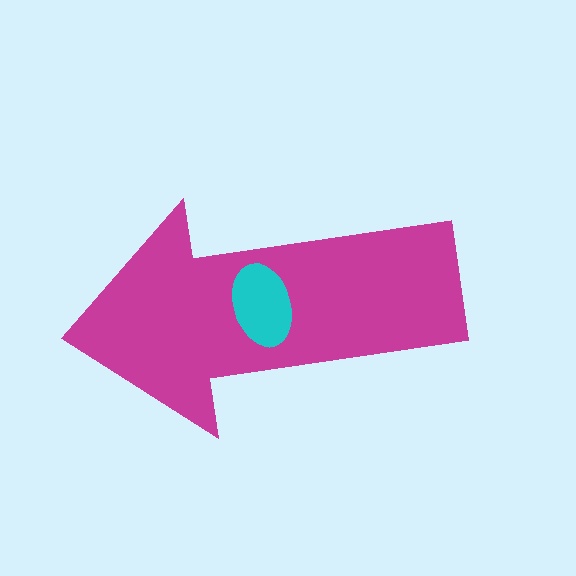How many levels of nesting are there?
2.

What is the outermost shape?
The magenta arrow.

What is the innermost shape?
The cyan ellipse.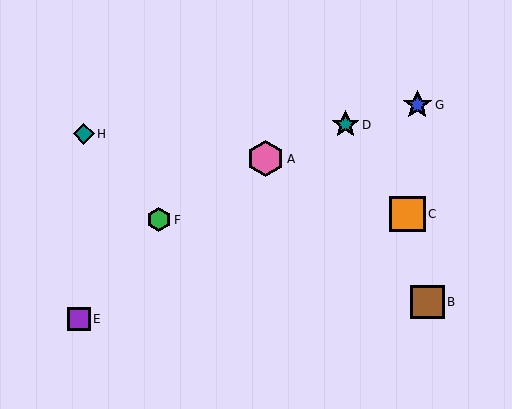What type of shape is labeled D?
Shape D is a teal star.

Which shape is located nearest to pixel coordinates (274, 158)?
The pink hexagon (labeled A) at (266, 159) is nearest to that location.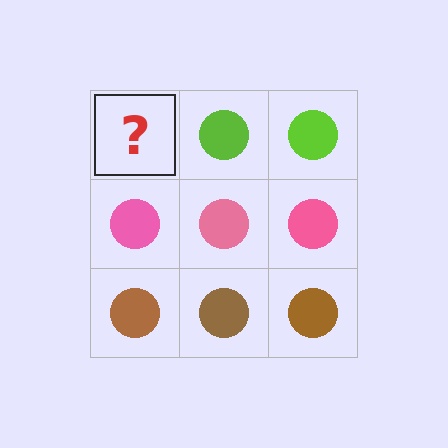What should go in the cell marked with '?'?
The missing cell should contain a lime circle.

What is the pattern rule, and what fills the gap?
The rule is that each row has a consistent color. The gap should be filled with a lime circle.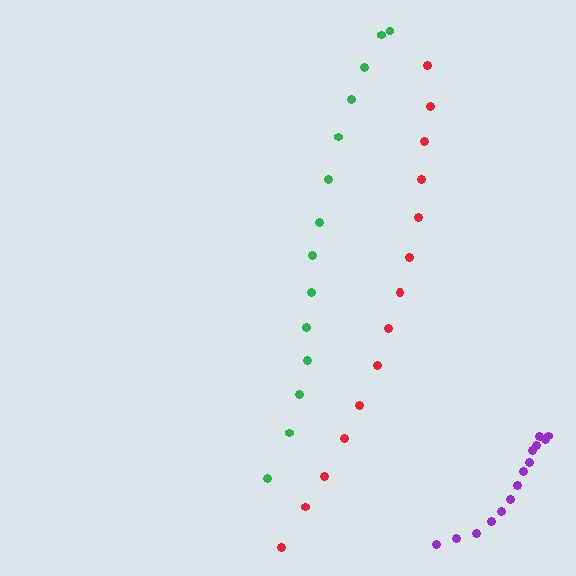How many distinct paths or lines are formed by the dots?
There are 3 distinct paths.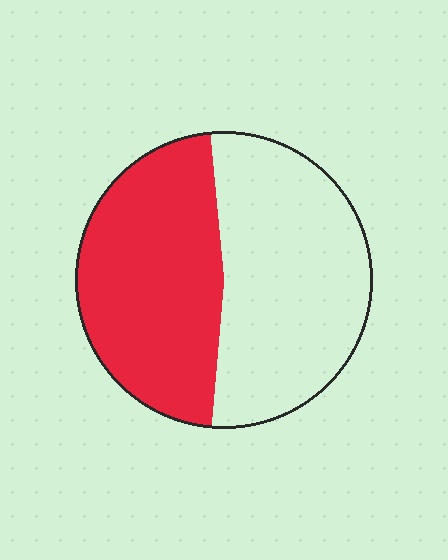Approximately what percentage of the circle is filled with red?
Approximately 45%.